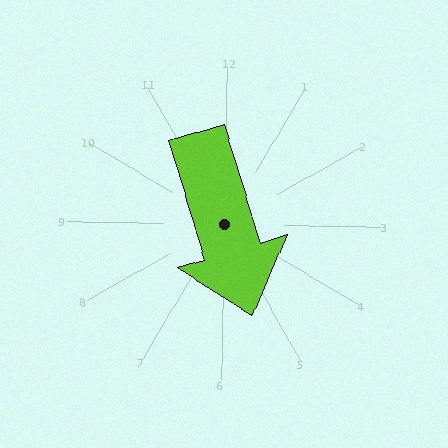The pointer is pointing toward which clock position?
Roughly 5 o'clock.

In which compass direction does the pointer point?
South.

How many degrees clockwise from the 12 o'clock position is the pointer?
Approximately 162 degrees.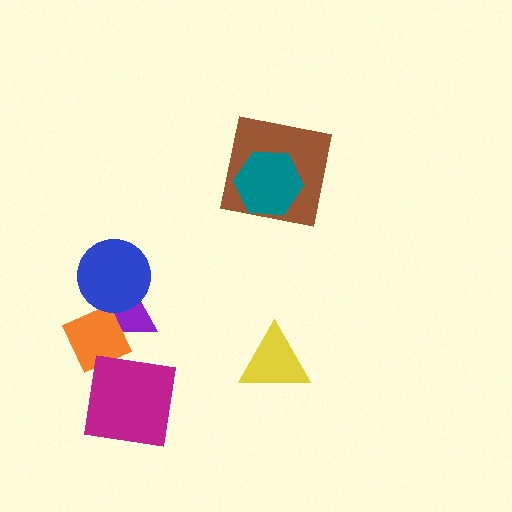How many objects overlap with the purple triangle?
2 objects overlap with the purple triangle.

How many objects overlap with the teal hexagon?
1 object overlaps with the teal hexagon.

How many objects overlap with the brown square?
1 object overlaps with the brown square.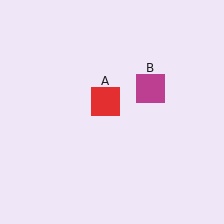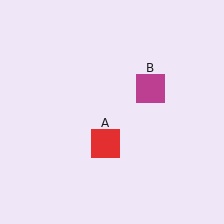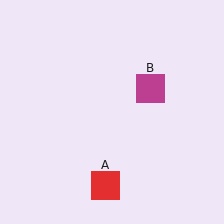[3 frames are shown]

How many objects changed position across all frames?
1 object changed position: red square (object A).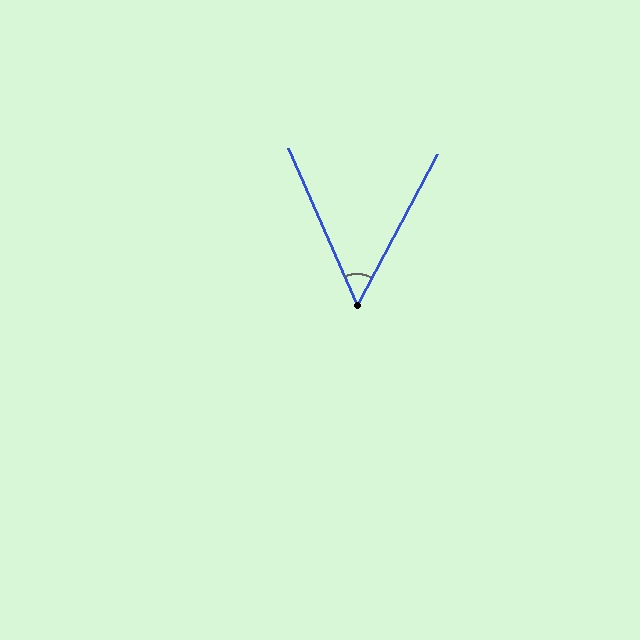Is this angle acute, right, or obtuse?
It is acute.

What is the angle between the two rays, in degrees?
Approximately 52 degrees.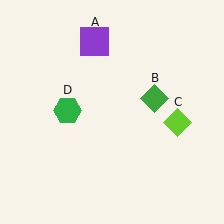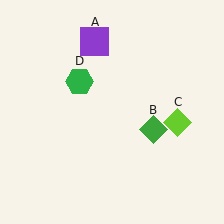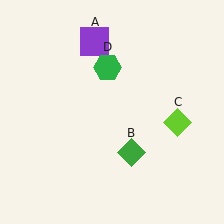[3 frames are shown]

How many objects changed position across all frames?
2 objects changed position: green diamond (object B), green hexagon (object D).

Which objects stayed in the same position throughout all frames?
Purple square (object A) and lime diamond (object C) remained stationary.